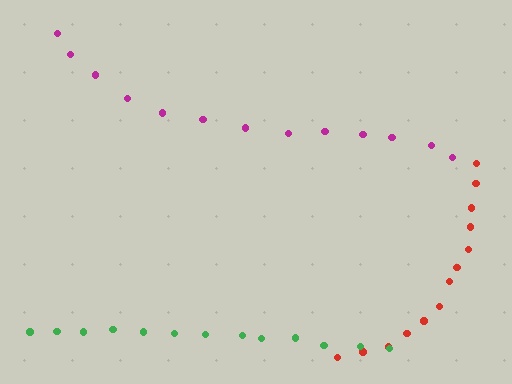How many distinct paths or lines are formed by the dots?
There are 3 distinct paths.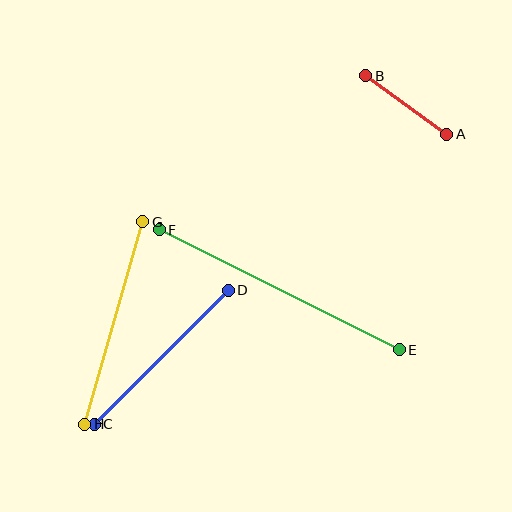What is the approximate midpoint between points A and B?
The midpoint is at approximately (406, 105) pixels.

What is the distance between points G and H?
The distance is approximately 211 pixels.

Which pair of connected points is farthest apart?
Points E and F are farthest apart.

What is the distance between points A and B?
The distance is approximately 100 pixels.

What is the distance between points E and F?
The distance is approximately 268 pixels.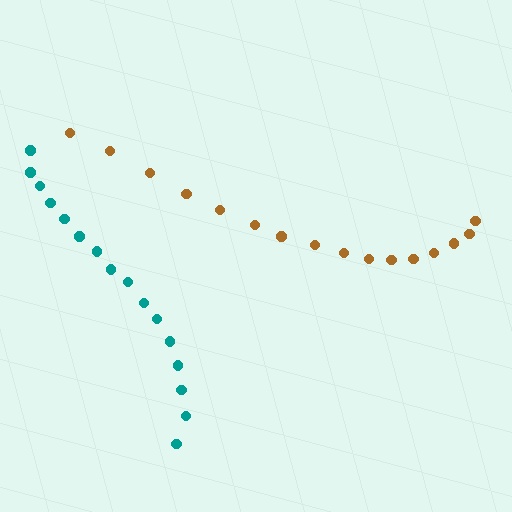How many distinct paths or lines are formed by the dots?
There are 2 distinct paths.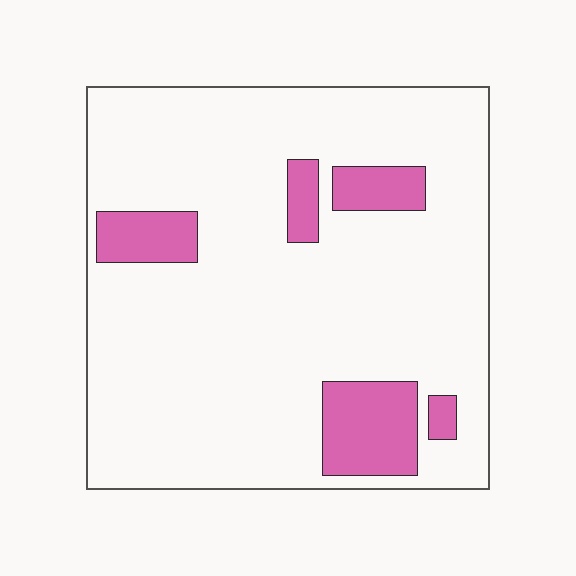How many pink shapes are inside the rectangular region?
5.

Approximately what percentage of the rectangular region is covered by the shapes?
Approximately 15%.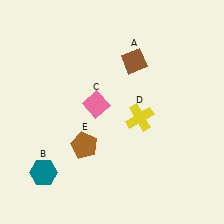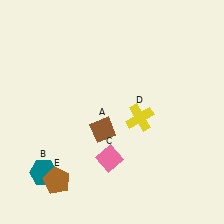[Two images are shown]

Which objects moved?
The objects that moved are: the brown diamond (A), the pink diamond (C), the brown pentagon (E).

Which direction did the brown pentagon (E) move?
The brown pentagon (E) moved down.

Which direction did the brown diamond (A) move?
The brown diamond (A) moved down.